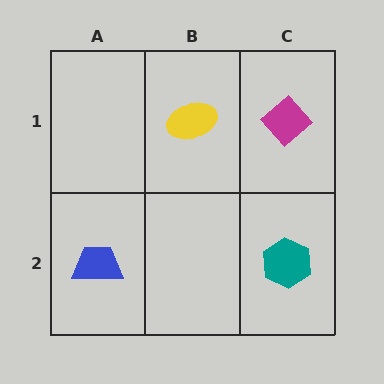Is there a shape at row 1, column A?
No, that cell is empty.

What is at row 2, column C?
A teal hexagon.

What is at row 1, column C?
A magenta diamond.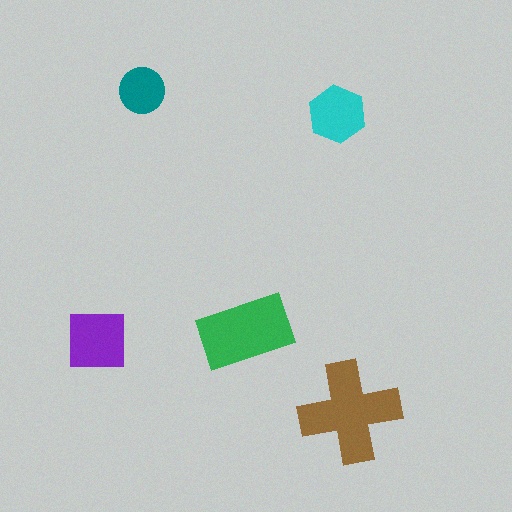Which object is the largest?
The brown cross.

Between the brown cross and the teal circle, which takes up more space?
The brown cross.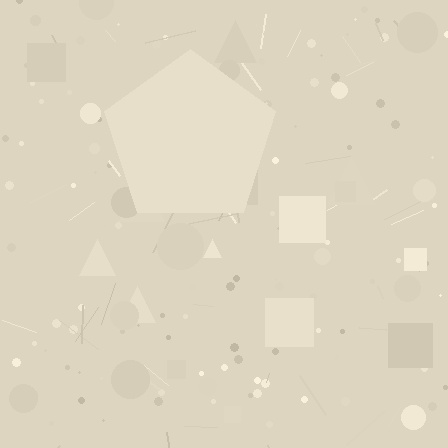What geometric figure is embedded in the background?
A pentagon is embedded in the background.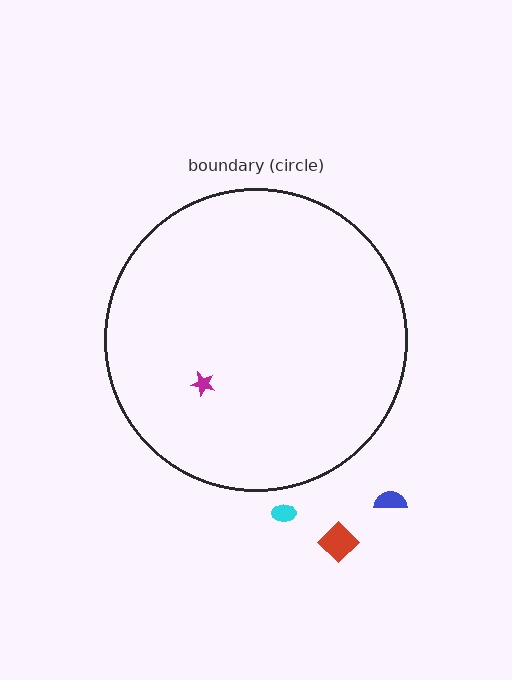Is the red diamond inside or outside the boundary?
Outside.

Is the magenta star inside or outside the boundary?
Inside.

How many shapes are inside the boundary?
1 inside, 3 outside.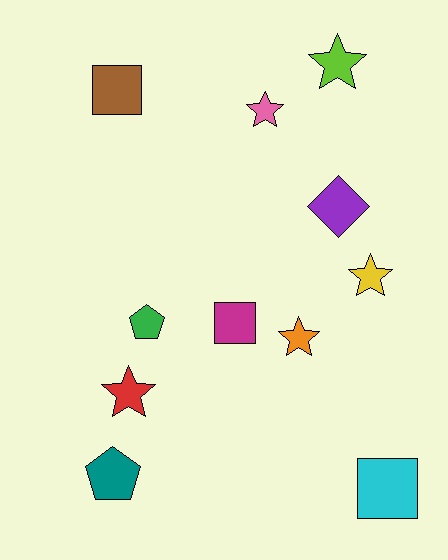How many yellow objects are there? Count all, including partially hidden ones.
There is 1 yellow object.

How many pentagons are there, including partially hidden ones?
There are 2 pentagons.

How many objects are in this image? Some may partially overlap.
There are 11 objects.